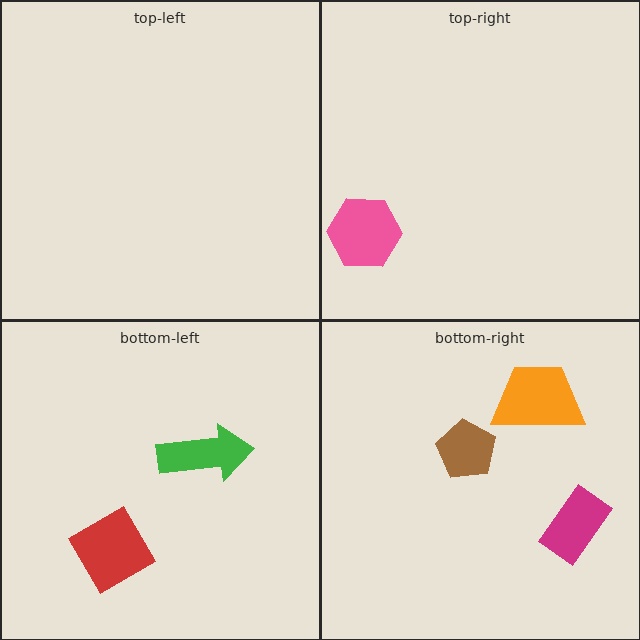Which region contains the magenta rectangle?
The bottom-right region.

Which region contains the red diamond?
The bottom-left region.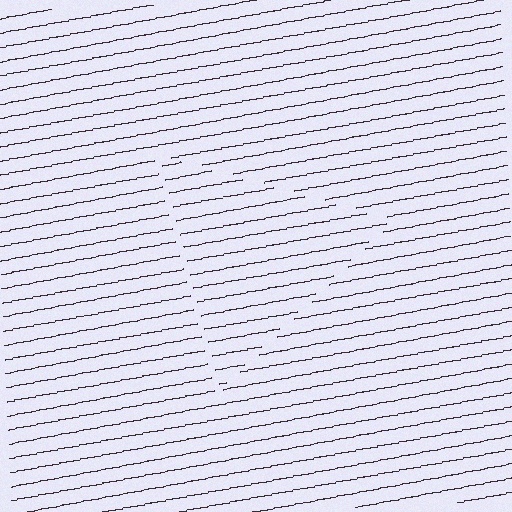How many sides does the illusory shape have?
3 sides — the line-ends trace a triangle.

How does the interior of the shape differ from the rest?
The interior of the shape contains the same grating, shifted by half a period — the contour is defined by the phase discontinuity where line-ends from the inner and outer gratings abut.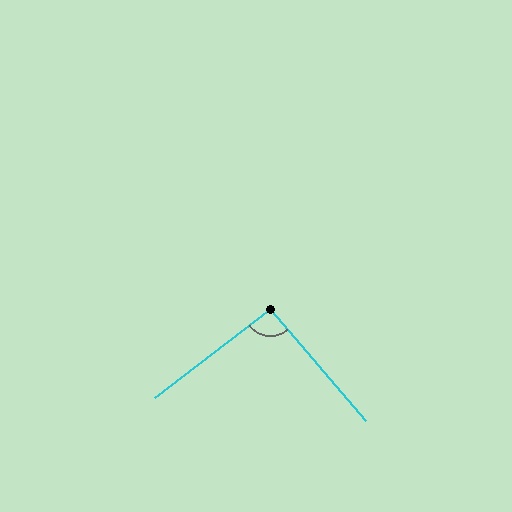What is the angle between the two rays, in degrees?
Approximately 93 degrees.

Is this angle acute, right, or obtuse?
It is approximately a right angle.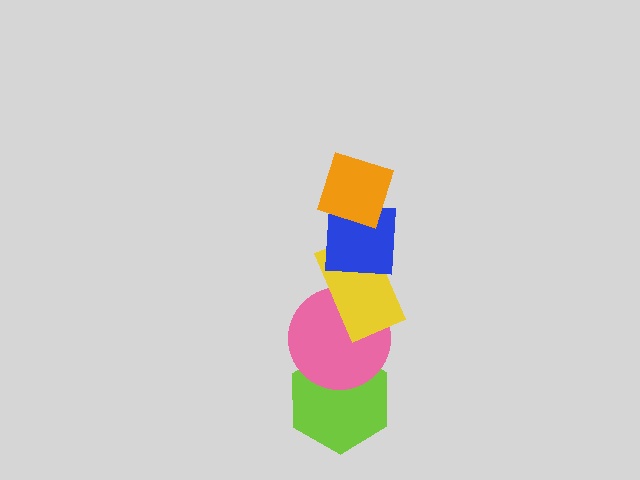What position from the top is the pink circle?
The pink circle is 4th from the top.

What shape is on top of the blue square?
The orange diamond is on top of the blue square.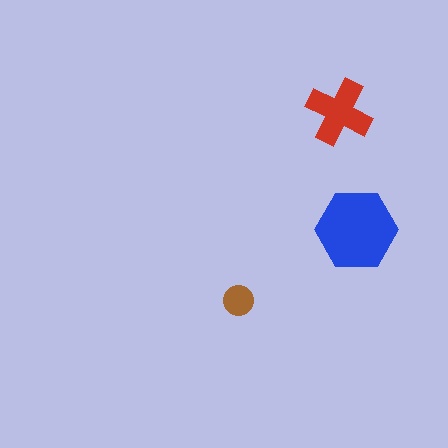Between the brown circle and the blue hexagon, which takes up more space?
The blue hexagon.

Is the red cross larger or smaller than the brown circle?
Larger.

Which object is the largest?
The blue hexagon.